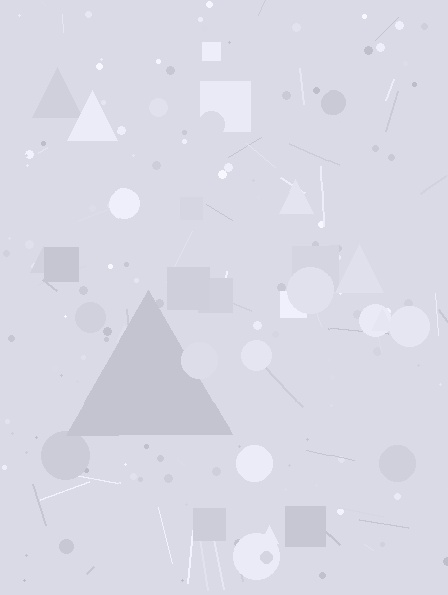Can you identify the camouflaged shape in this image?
The camouflaged shape is a triangle.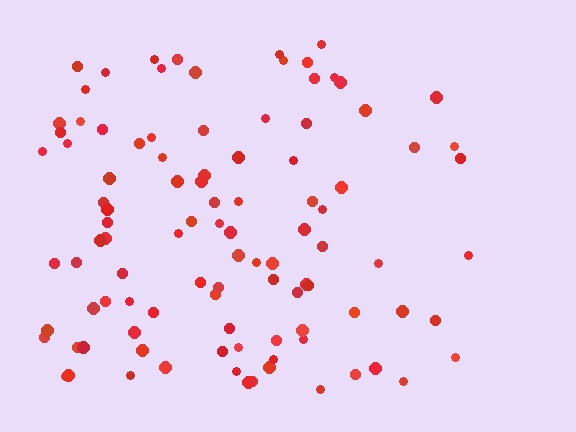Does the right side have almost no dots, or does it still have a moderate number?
Still a moderate number, just noticeably fewer than the left.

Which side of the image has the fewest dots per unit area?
The right.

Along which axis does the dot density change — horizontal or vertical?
Horizontal.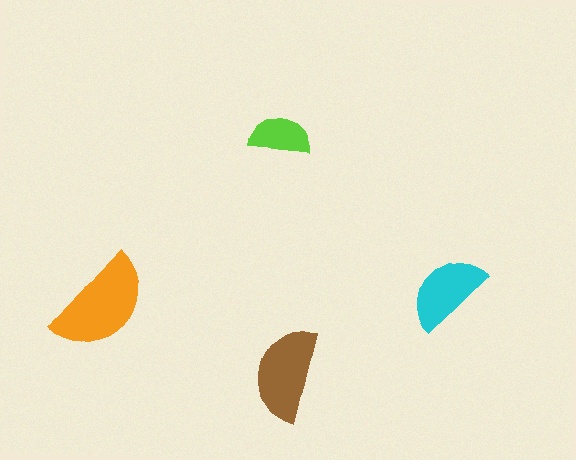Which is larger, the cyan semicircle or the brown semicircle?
The brown one.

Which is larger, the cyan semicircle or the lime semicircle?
The cyan one.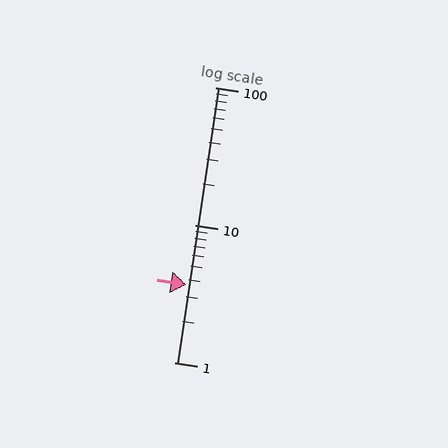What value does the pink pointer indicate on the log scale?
The pointer indicates approximately 3.7.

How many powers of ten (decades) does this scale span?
The scale spans 2 decades, from 1 to 100.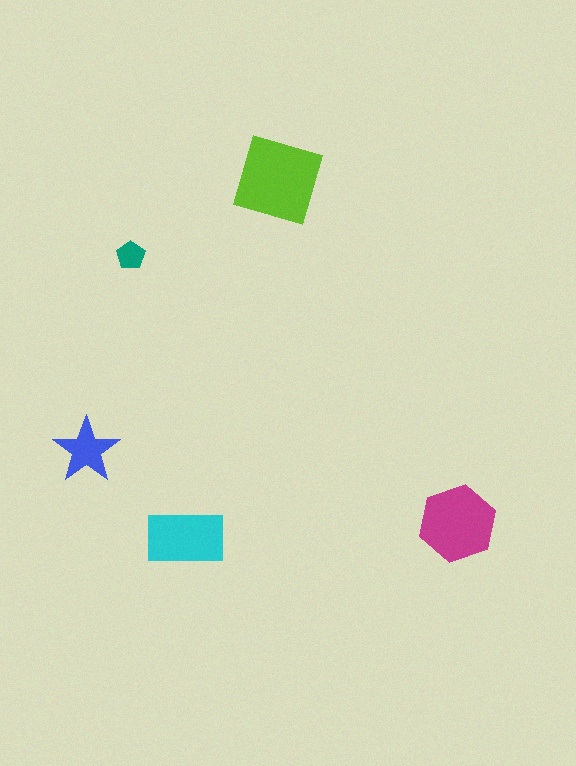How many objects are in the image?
There are 5 objects in the image.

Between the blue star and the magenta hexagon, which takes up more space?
The magenta hexagon.